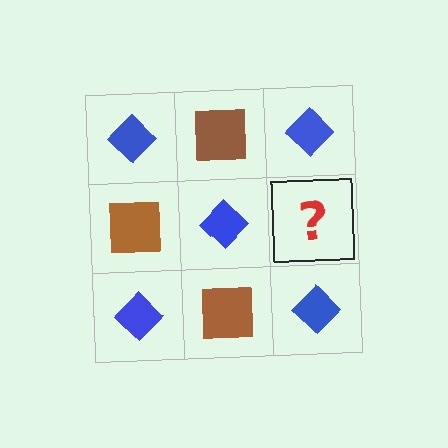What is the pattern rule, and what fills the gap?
The rule is that it alternates blue diamond and brown square in a checkerboard pattern. The gap should be filled with a brown square.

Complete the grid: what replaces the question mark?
The question mark should be replaced with a brown square.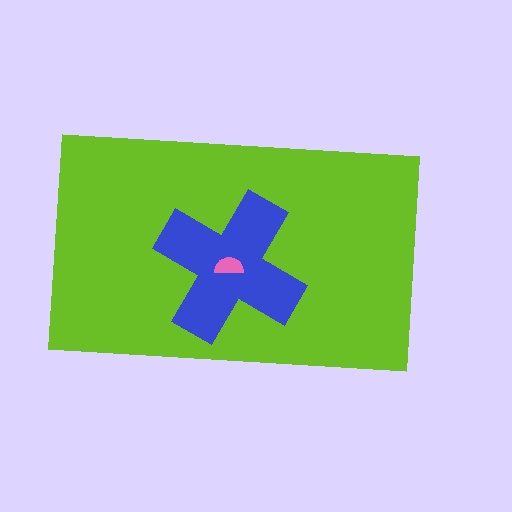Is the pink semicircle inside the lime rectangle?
Yes.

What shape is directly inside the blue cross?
The pink semicircle.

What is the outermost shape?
The lime rectangle.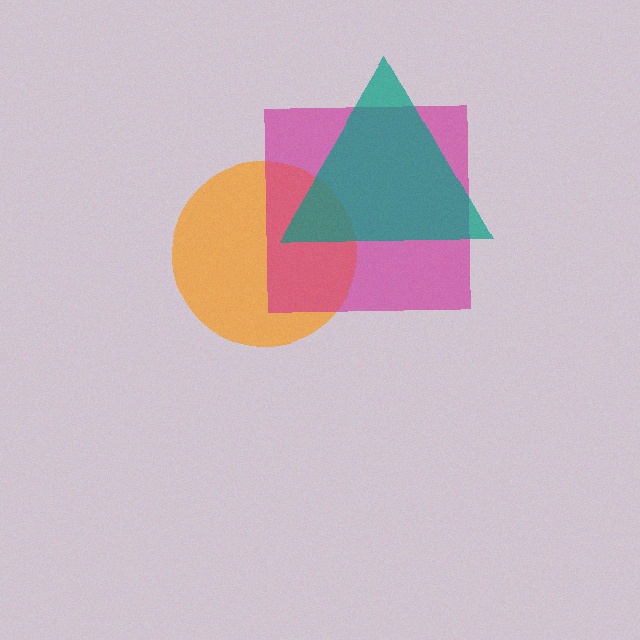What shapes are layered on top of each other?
The layered shapes are: an orange circle, a magenta square, a teal triangle.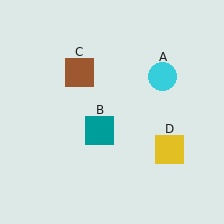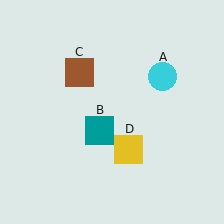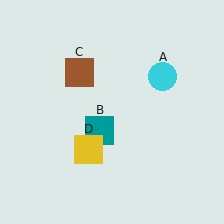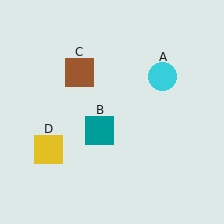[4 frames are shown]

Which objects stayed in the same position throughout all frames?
Cyan circle (object A) and teal square (object B) and brown square (object C) remained stationary.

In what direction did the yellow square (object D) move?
The yellow square (object D) moved left.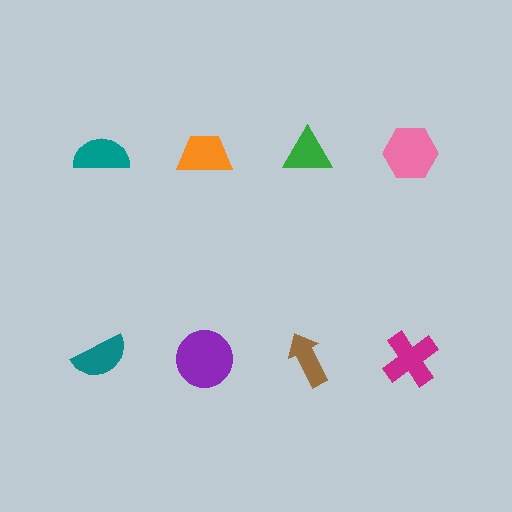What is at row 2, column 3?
A brown arrow.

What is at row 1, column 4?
A pink hexagon.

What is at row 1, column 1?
A teal semicircle.